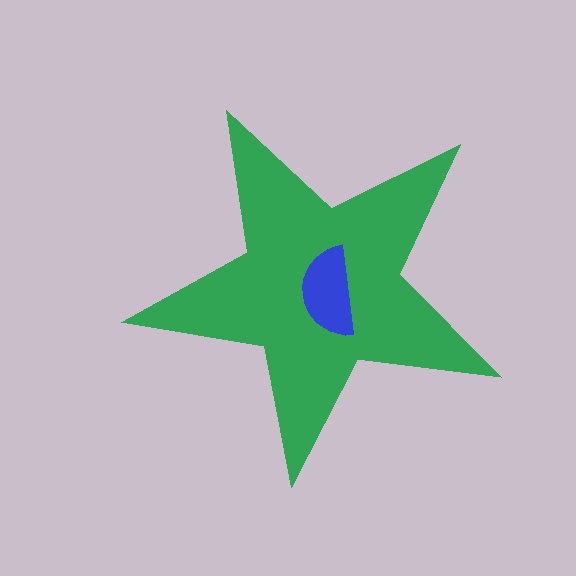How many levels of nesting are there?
2.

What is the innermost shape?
The blue semicircle.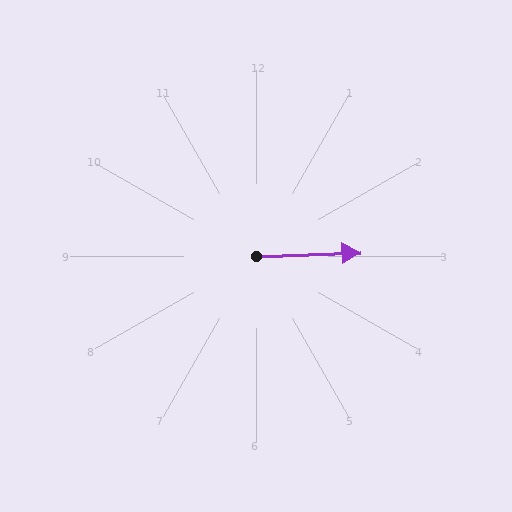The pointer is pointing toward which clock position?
Roughly 3 o'clock.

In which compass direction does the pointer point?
East.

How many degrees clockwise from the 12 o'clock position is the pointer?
Approximately 88 degrees.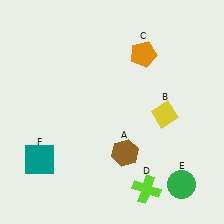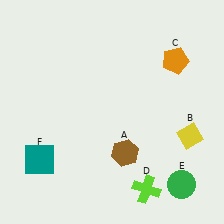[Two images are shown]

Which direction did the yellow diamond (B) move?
The yellow diamond (B) moved right.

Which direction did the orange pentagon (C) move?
The orange pentagon (C) moved right.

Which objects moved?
The objects that moved are: the yellow diamond (B), the orange pentagon (C).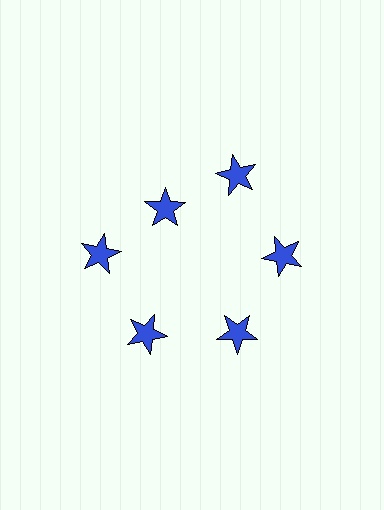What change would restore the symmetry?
The symmetry would be restored by moving it outward, back onto the ring so that all 6 stars sit at equal angles and equal distance from the center.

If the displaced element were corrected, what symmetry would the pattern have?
It would have 6-fold rotational symmetry — the pattern would map onto itself every 60 degrees.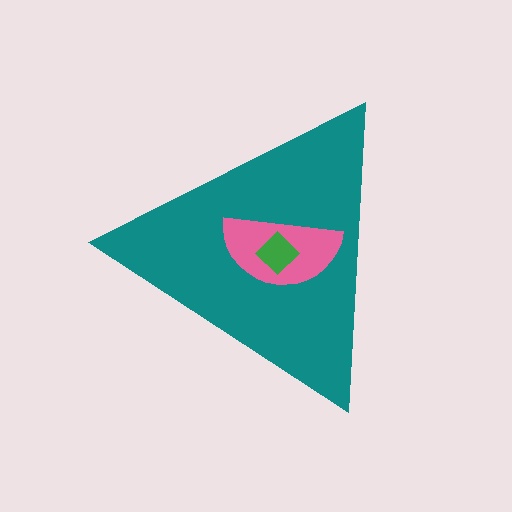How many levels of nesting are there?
3.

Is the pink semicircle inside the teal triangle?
Yes.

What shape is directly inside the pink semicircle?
The green diamond.